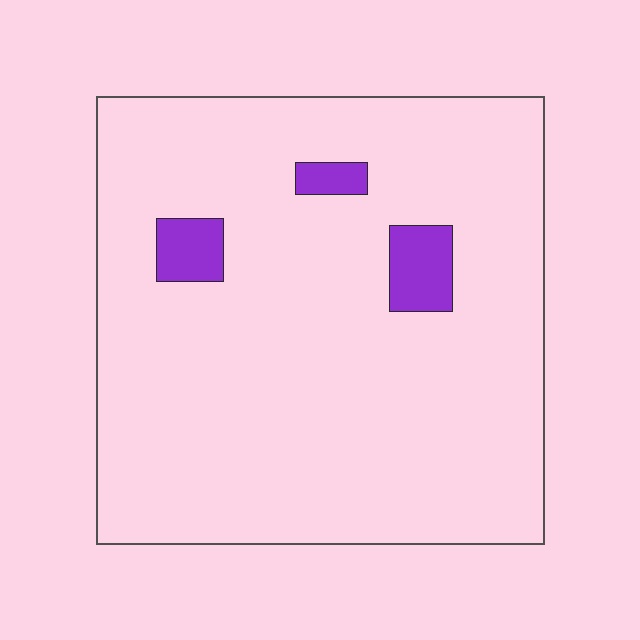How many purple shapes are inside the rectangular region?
3.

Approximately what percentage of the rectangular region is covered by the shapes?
Approximately 5%.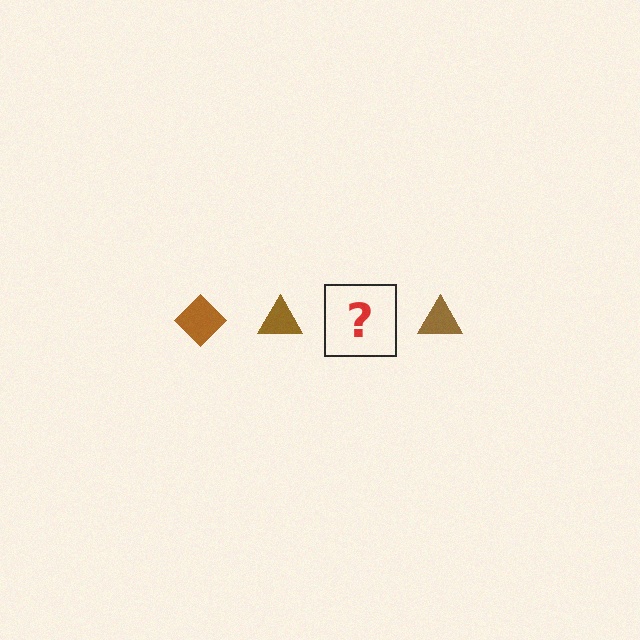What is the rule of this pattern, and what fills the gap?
The rule is that the pattern cycles through diamond, triangle shapes in brown. The gap should be filled with a brown diamond.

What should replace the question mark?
The question mark should be replaced with a brown diamond.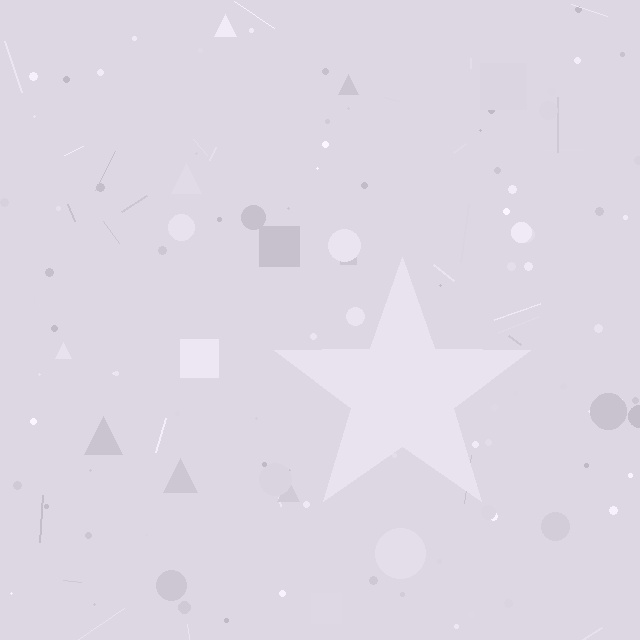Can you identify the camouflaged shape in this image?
The camouflaged shape is a star.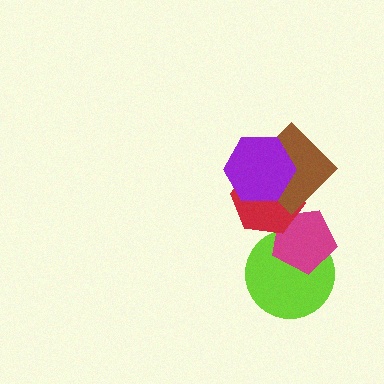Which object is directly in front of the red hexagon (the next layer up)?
The brown diamond is directly in front of the red hexagon.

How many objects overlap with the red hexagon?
3 objects overlap with the red hexagon.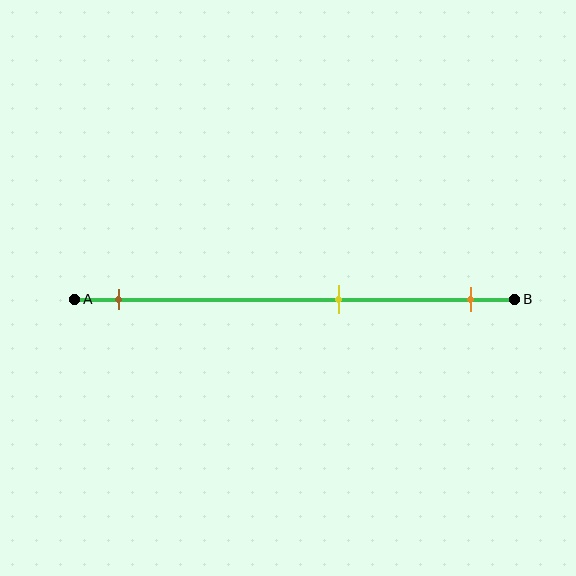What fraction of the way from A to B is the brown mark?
The brown mark is approximately 10% (0.1) of the way from A to B.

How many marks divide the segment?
There are 3 marks dividing the segment.